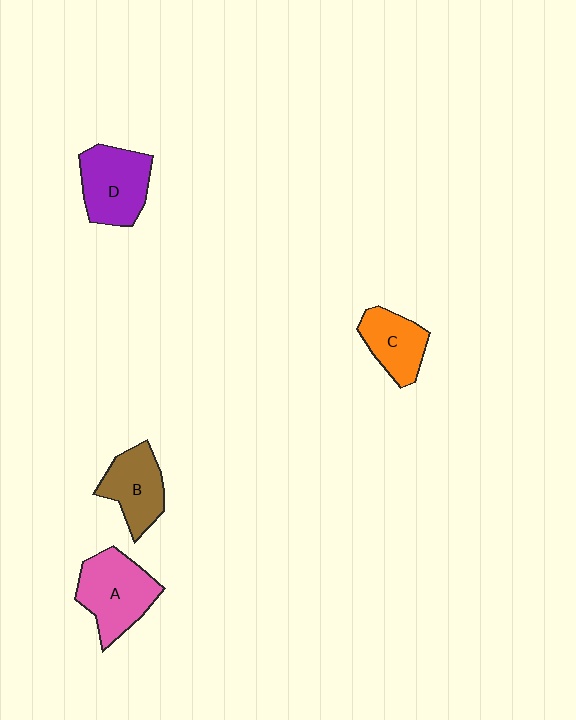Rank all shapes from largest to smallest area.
From largest to smallest: A (pink), D (purple), B (brown), C (orange).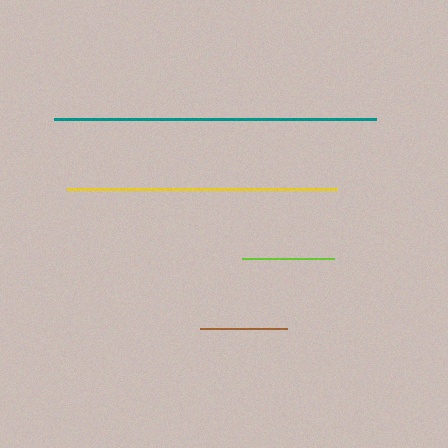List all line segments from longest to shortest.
From longest to shortest: teal, yellow, lime, brown.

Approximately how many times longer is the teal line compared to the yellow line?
The teal line is approximately 1.2 times the length of the yellow line.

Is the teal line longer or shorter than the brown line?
The teal line is longer than the brown line.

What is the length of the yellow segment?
The yellow segment is approximately 270 pixels long.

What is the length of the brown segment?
The brown segment is approximately 87 pixels long.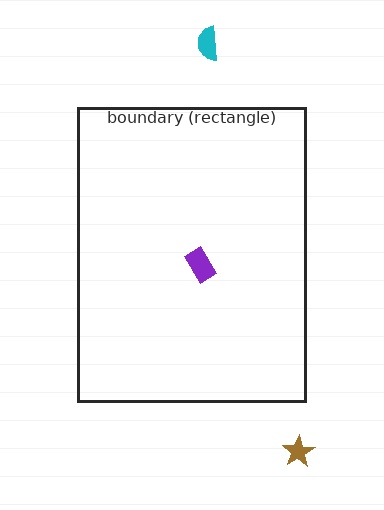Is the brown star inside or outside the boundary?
Outside.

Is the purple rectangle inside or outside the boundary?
Inside.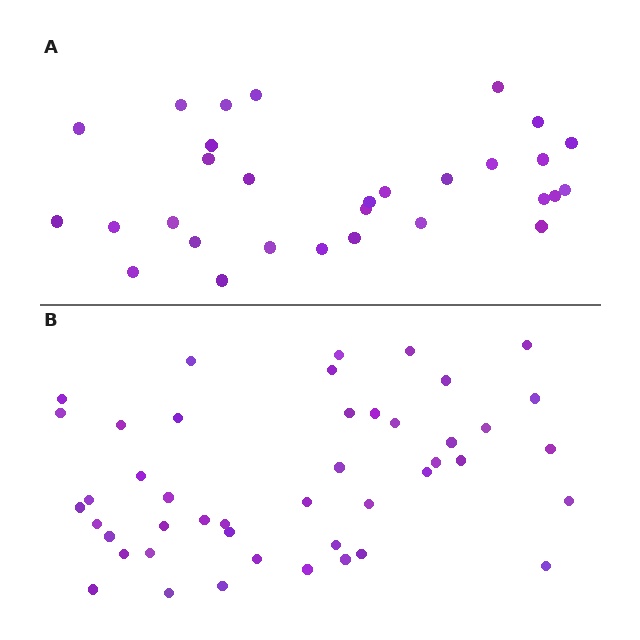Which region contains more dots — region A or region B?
Region B (the bottom region) has more dots.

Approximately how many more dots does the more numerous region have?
Region B has approximately 15 more dots than region A.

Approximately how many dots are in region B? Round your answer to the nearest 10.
About 40 dots. (The exact count is 45, which rounds to 40.)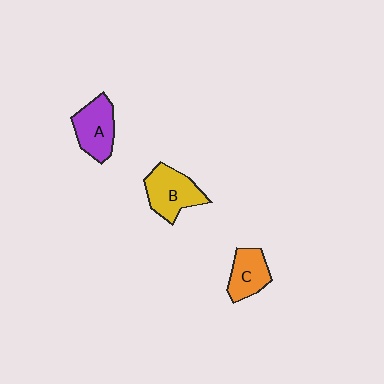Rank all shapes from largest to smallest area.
From largest to smallest: B (yellow), A (purple), C (orange).